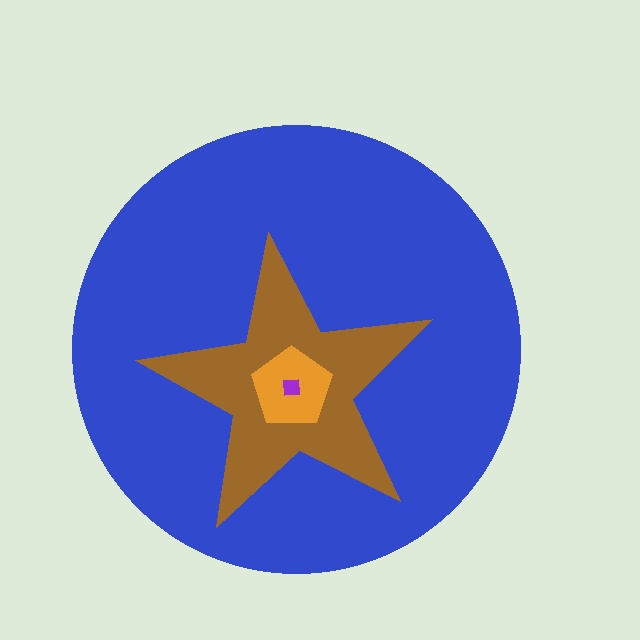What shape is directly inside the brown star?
The orange pentagon.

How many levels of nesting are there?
4.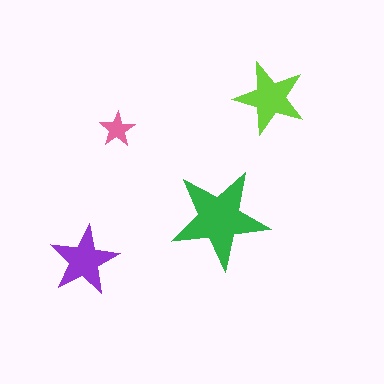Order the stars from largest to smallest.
the green one, the lime one, the purple one, the pink one.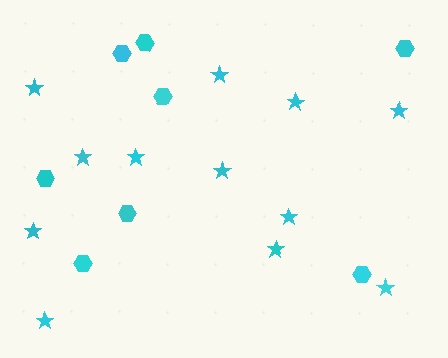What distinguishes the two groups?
There are 2 groups: one group of stars (12) and one group of hexagons (8).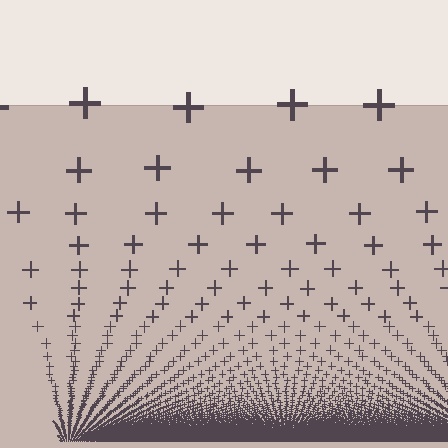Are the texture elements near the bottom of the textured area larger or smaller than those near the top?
Smaller. The gradient is inverted — elements near the bottom are smaller and denser.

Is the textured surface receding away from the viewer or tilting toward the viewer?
The surface appears to tilt toward the viewer. Texture elements get larger and sparser toward the top.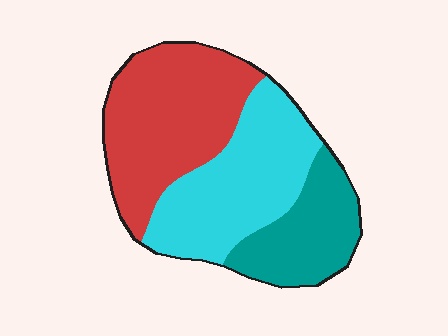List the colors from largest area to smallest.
From largest to smallest: red, cyan, teal.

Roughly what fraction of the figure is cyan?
Cyan takes up about three eighths (3/8) of the figure.